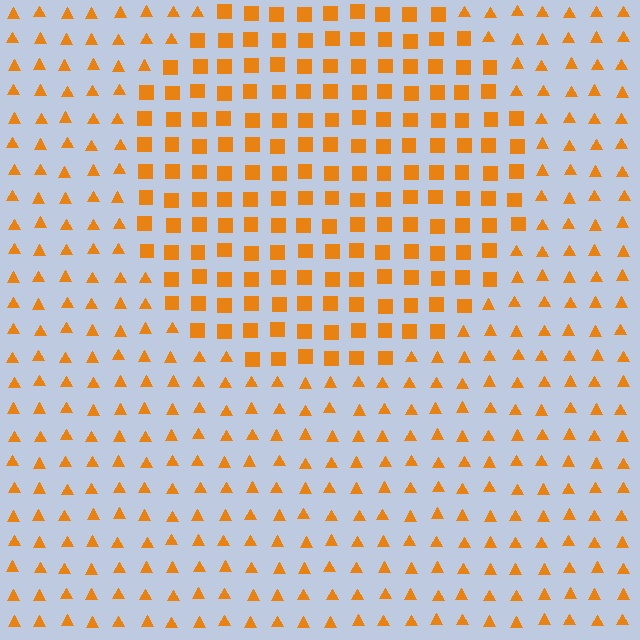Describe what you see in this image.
The image is filled with small orange elements arranged in a uniform grid. A circle-shaped region contains squares, while the surrounding area contains triangles. The boundary is defined purely by the change in element shape.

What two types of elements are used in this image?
The image uses squares inside the circle region and triangles outside it.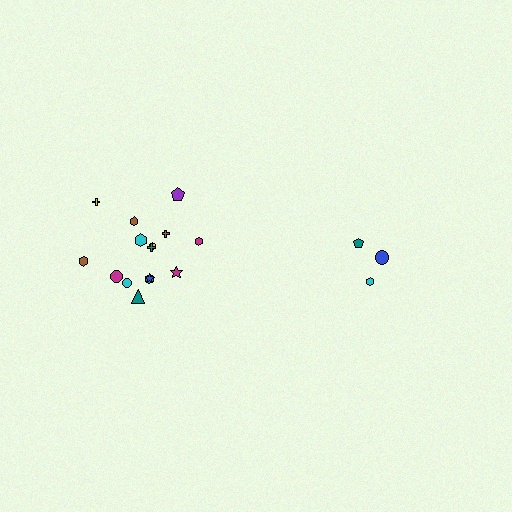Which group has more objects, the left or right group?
The left group.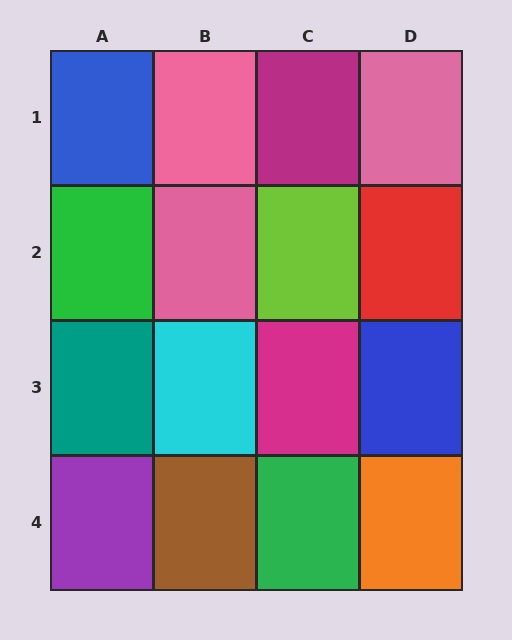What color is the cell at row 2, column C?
Lime.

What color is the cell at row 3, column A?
Teal.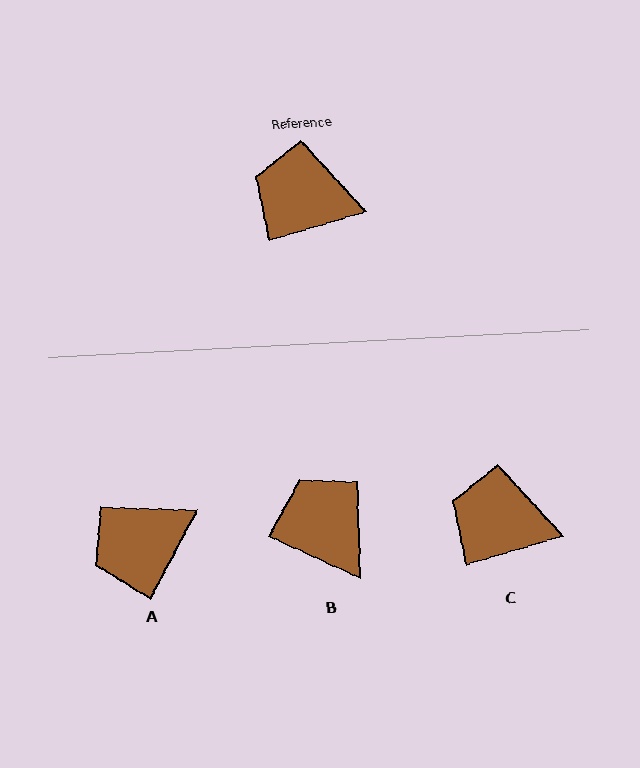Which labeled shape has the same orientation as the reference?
C.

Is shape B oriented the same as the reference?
No, it is off by about 41 degrees.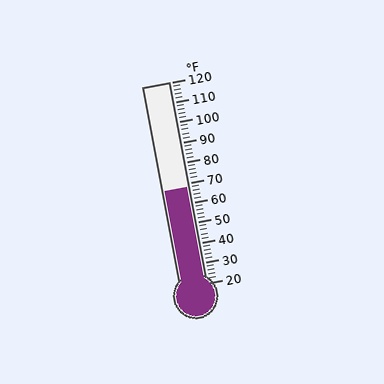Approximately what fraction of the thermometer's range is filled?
The thermometer is filled to approximately 50% of its range.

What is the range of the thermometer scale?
The thermometer scale ranges from 20°F to 120°F.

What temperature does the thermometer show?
The thermometer shows approximately 68°F.